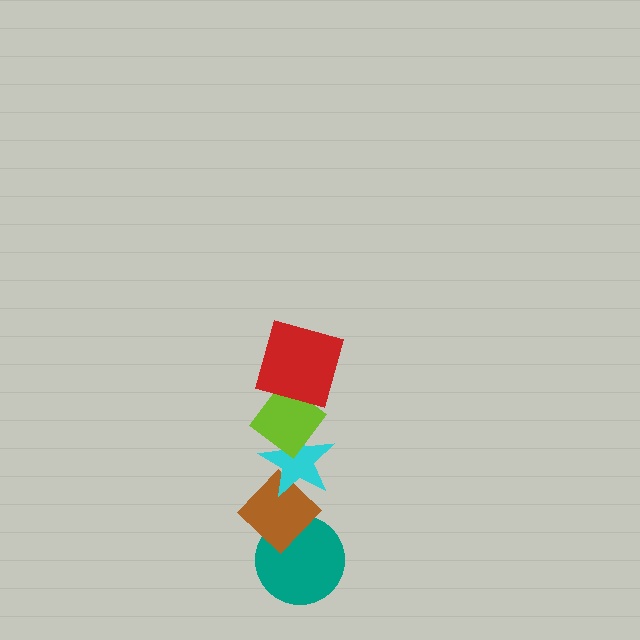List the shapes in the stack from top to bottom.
From top to bottom: the red square, the lime diamond, the cyan star, the brown diamond, the teal circle.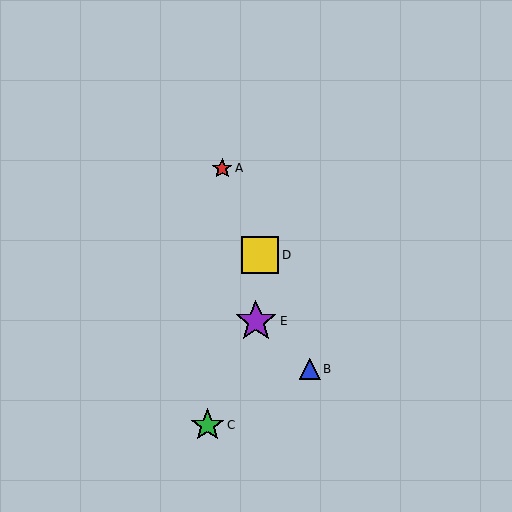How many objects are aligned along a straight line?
3 objects (A, B, D) are aligned along a straight line.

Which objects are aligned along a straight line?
Objects A, B, D are aligned along a straight line.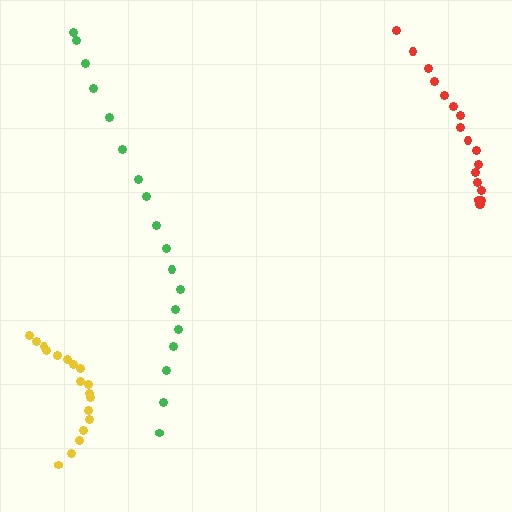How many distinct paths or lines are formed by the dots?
There are 3 distinct paths.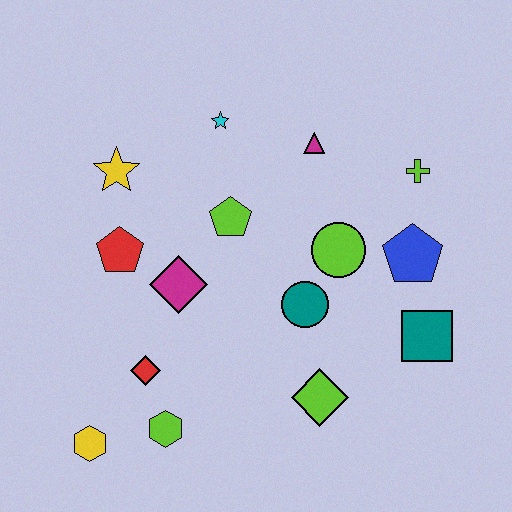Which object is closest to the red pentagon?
The magenta diamond is closest to the red pentagon.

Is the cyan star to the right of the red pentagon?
Yes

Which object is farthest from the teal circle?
The yellow hexagon is farthest from the teal circle.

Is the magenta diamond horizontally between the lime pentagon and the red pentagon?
Yes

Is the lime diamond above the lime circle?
No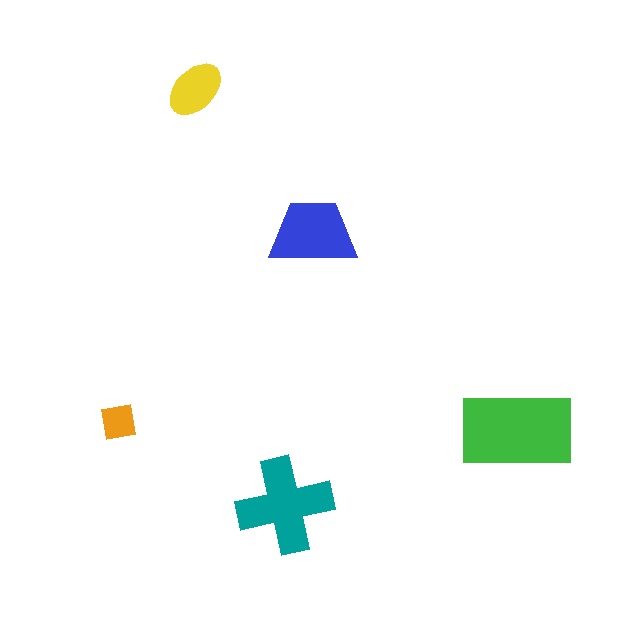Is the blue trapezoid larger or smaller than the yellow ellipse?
Larger.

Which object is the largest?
The green rectangle.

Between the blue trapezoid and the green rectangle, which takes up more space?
The green rectangle.